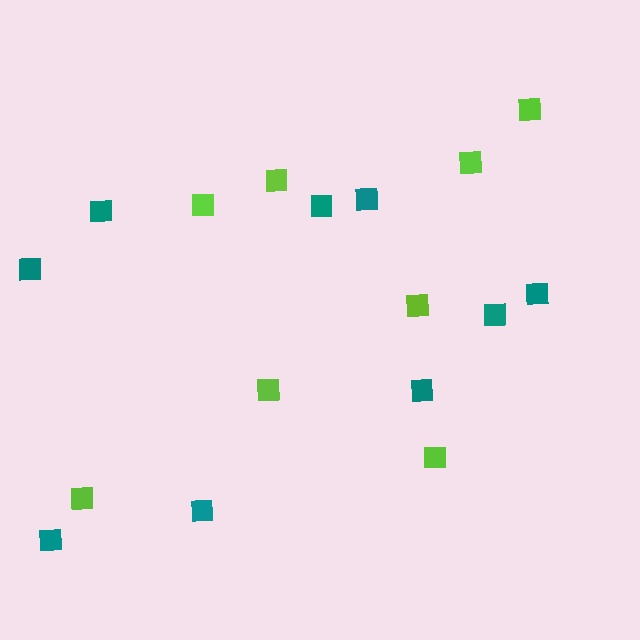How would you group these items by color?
There are 2 groups: one group of teal squares (9) and one group of lime squares (8).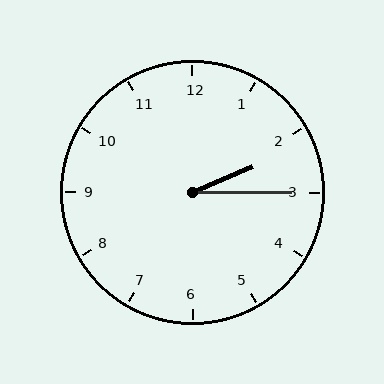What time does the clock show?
2:15.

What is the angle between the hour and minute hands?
Approximately 22 degrees.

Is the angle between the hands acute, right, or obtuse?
It is acute.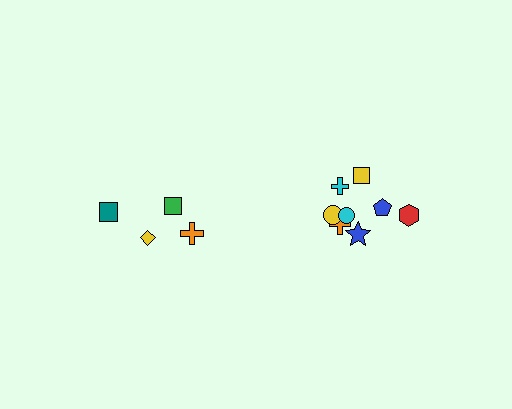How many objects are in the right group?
There are 8 objects.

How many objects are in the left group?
There are 4 objects.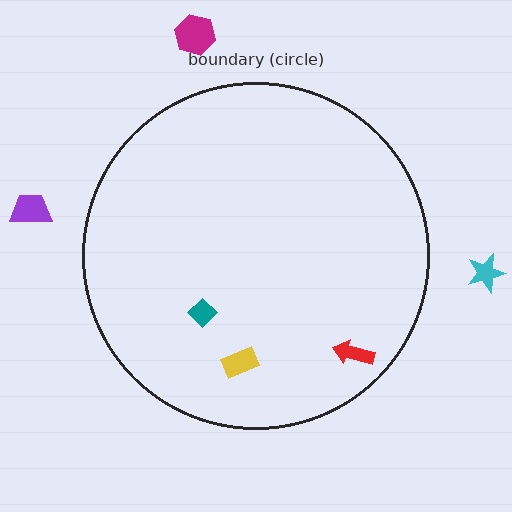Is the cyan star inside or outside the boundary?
Outside.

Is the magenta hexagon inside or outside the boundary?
Outside.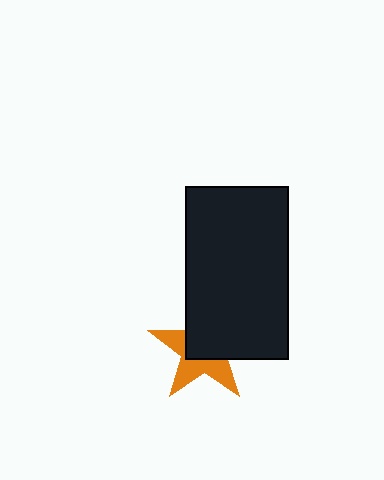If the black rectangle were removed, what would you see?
You would see the complete orange star.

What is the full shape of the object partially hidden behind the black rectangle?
The partially hidden object is an orange star.